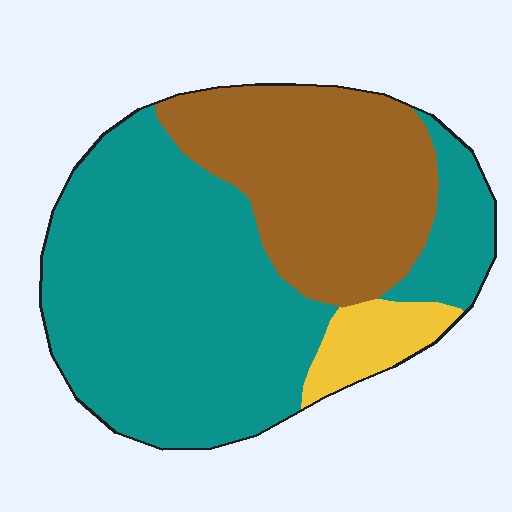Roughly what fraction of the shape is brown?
Brown takes up between a quarter and a half of the shape.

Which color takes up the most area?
Teal, at roughly 60%.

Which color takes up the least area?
Yellow, at roughly 5%.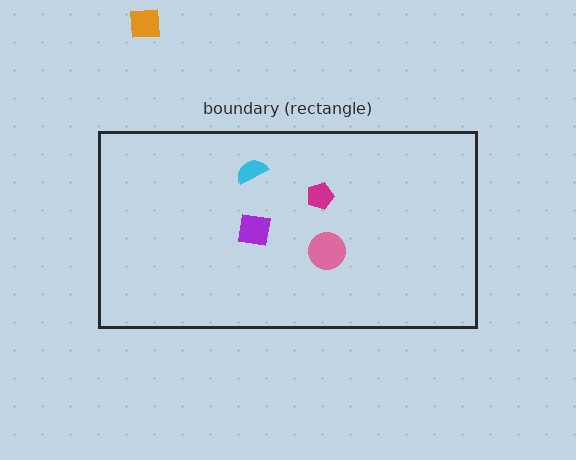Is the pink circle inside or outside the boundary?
Inside.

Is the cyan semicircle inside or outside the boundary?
Inside.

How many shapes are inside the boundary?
4 inside, 1 outside.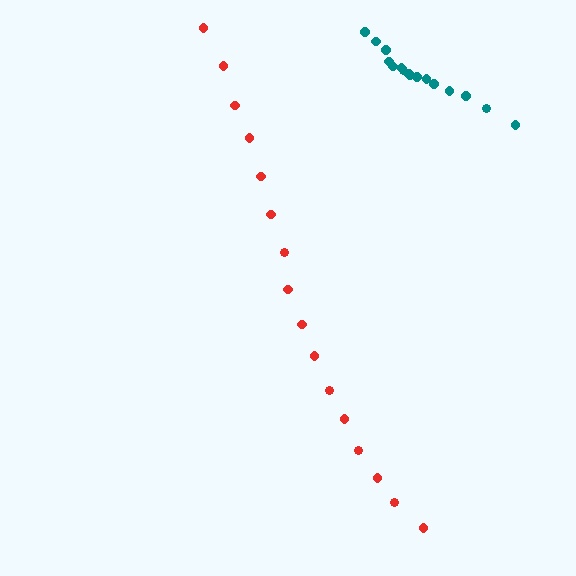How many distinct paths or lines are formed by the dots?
There are 2 distinct paths.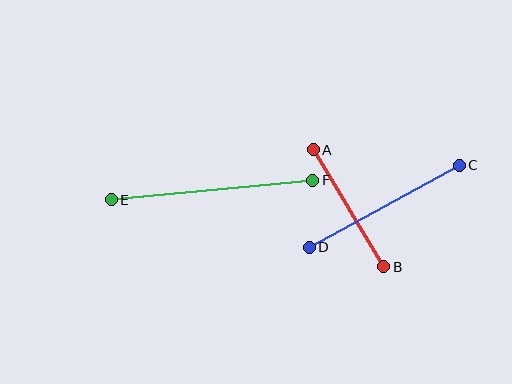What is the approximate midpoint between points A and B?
The midpoint is at approximately (349, 208) pixels.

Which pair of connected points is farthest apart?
Points E and F are farthest apart.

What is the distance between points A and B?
The distance is approximately 137 pixels.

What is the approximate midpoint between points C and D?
The midpoint is at approximately (384, 206) pixels.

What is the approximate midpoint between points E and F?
The midpoint is at approximately (212, 190) pixels.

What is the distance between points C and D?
The distance is approximately 171 pixels.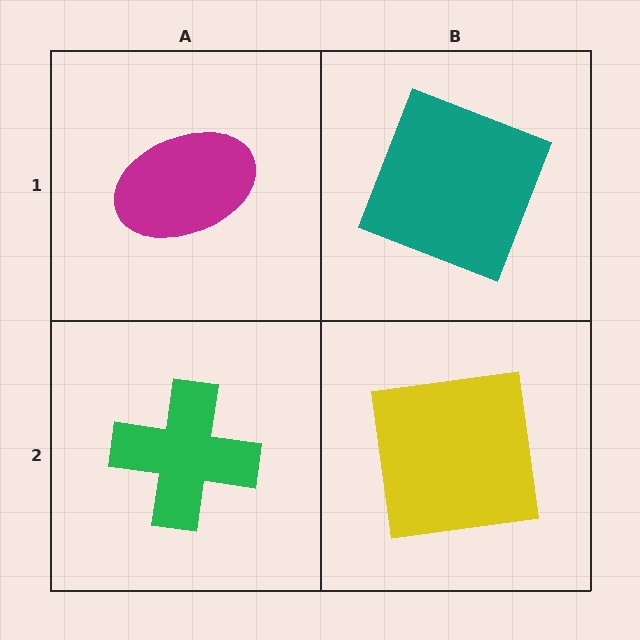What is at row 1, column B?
A teal square.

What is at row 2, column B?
A yellow square.